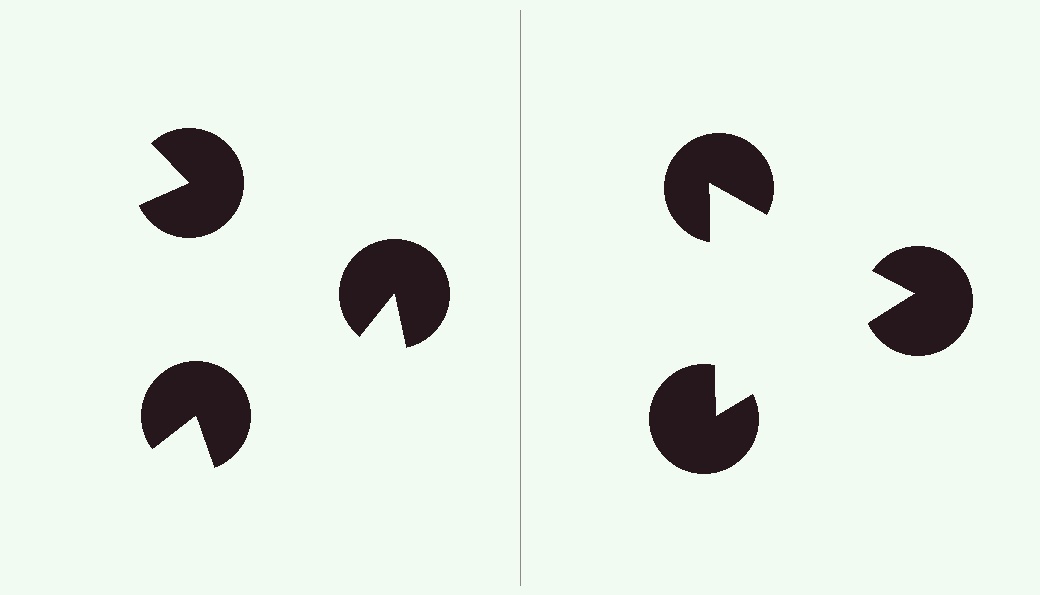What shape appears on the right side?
An illusory triangle.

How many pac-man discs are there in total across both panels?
6 — 3 on each side.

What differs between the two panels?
The pac-man discs are positioned identically on both sides; only the wedge orientations differ. On the right they align to a triangle; on the left they are misaligned.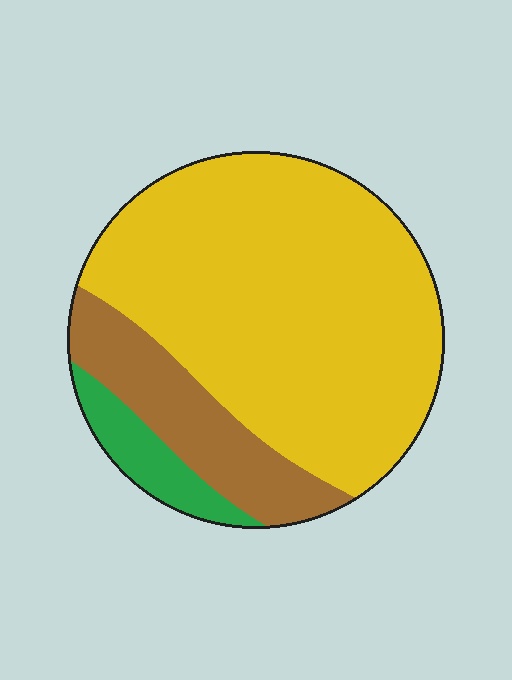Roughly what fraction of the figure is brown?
Brown covers around 20% of the figure.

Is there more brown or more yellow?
Yellow.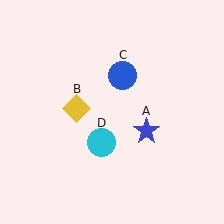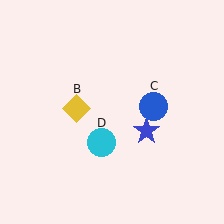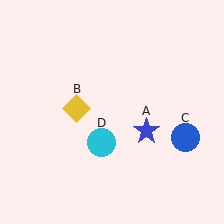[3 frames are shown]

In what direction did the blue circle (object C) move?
The blue circle (object C) moved down and to the right.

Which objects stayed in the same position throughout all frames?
Blue star (object A) and yellow diamond (object B) and cyan circle (object D) remained stationary.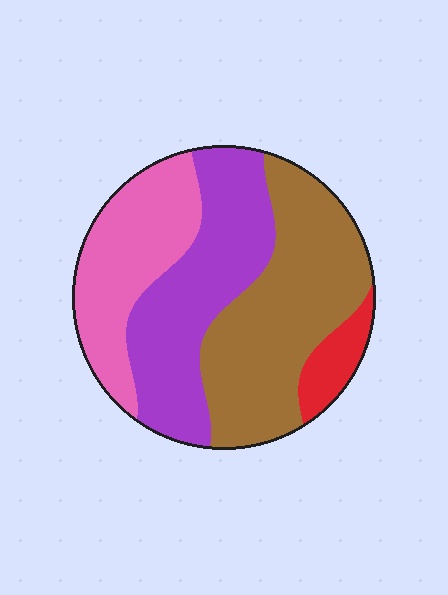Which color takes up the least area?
Red, at roughly 5%.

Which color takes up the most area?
Brown, at roughly 40%.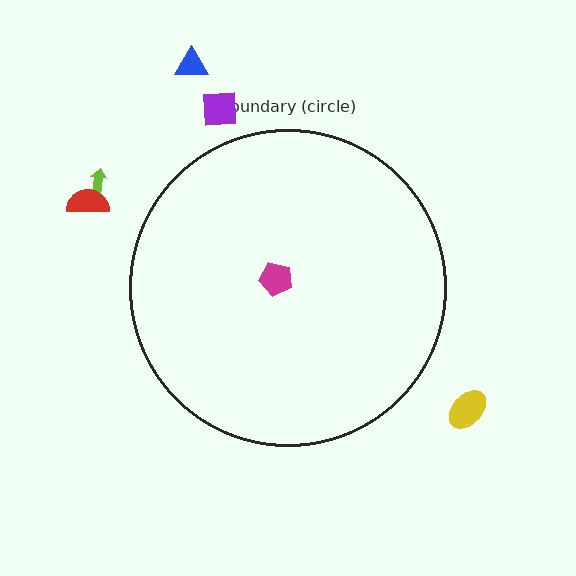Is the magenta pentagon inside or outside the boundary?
Inside.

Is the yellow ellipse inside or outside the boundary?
Outside.